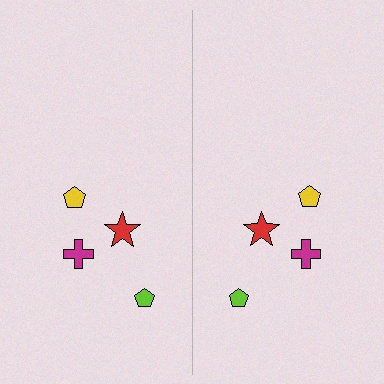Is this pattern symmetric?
Yes, this pattern has bilateral (reflection) symmetry.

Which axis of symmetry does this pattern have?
The pattern has a vertical axis of symmetry running through the center of the image.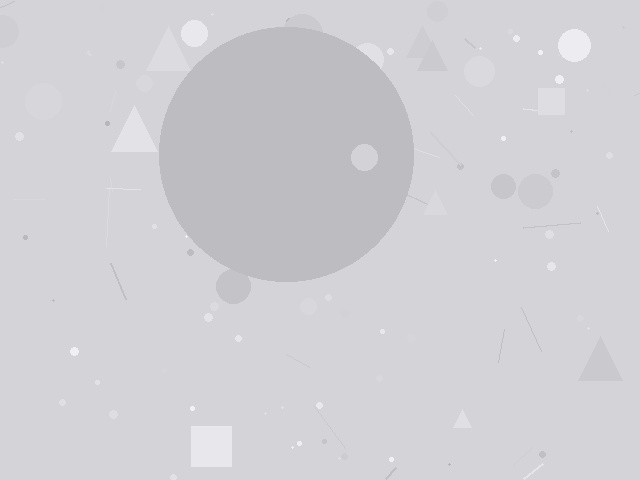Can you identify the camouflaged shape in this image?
The camouflaged shape is a circle.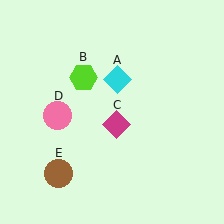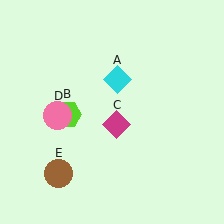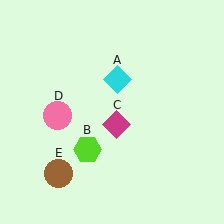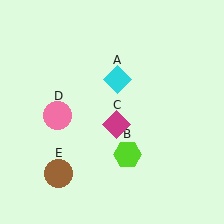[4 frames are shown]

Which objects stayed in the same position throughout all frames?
Cyan diamond (object A) and magenta diamond (object C) and pink circle (object D) and brown circle (object E) remained stationary.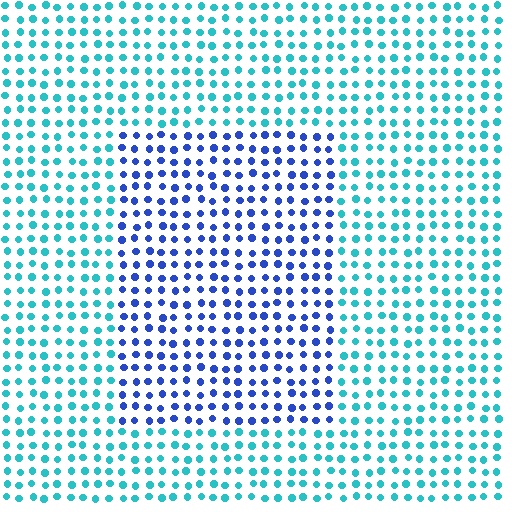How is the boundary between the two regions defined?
The boundary is defined purely by a slight shift in hue (about 46 degrees). Spacing, size, and orientation are identical on both sides.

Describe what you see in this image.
The image is filled with small cyan elements in a uniform arrangement. A rectangle-shaped region is visible where the elements are tinted to a slightly different hue, forming a subtle color boundary.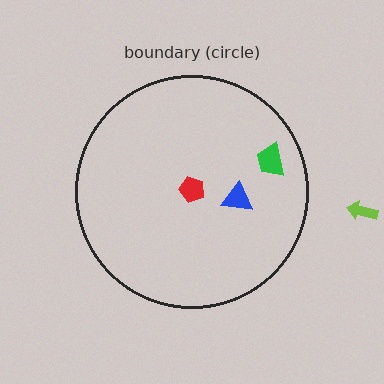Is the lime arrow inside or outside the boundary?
Outside.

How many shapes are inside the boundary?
3 inside, 1 outside.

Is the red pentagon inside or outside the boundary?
Inside.